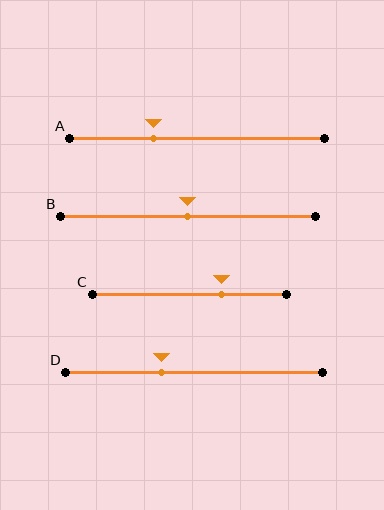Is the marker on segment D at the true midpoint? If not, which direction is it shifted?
No, the marker on segment D is shifted to the left by about 13% of the segment length.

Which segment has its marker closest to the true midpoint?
Segment B has its marker closest to the true midpoint.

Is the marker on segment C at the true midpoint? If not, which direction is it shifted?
No, the marker on segment C is shifted to the right by about 17% of the segment length.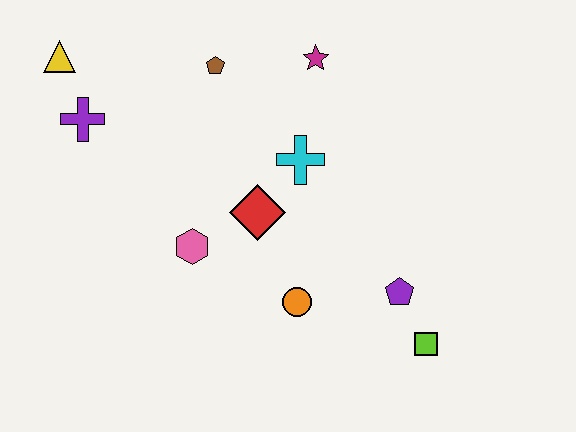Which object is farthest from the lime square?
The yellow triangle is farthest from the lime square.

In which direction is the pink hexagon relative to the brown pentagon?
The pink hexagon is below the brown pentagon.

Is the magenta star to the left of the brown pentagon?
No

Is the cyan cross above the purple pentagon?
Yes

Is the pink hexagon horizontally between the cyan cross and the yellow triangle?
Yes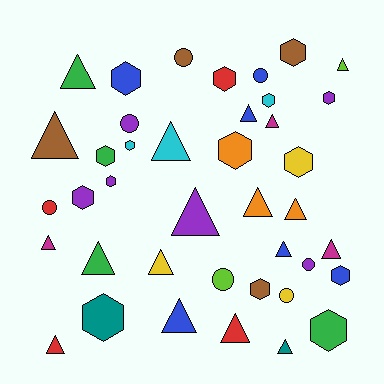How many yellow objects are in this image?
There are 3 yellow objects.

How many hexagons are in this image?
There are 15 hexagons.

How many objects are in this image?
There are 40 objects.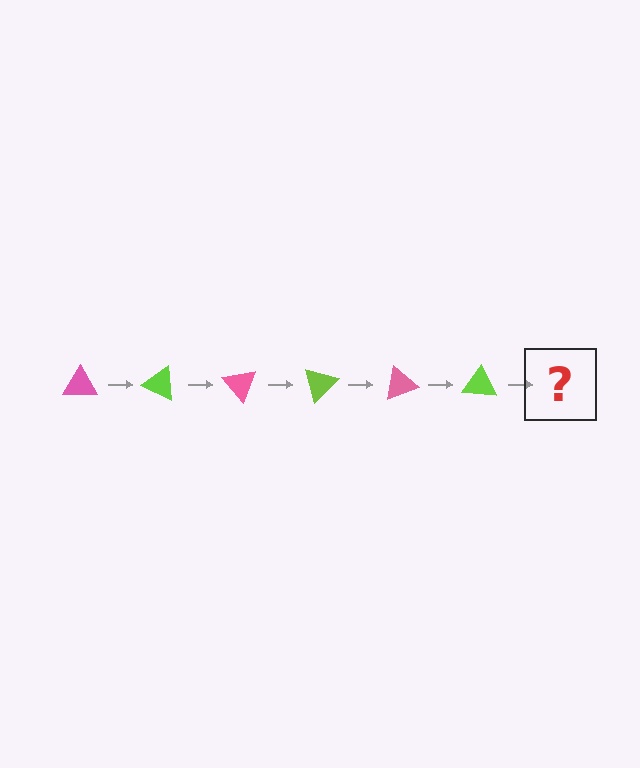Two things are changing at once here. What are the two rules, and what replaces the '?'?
The two rules are that it rotates 25 degrees each step and the color cycles through pink and lime. The '?' should be a pink triangle, rotated 150 degrees from the start.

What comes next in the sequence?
The next element should be a pink triangle, rotated 150 degrees from the start.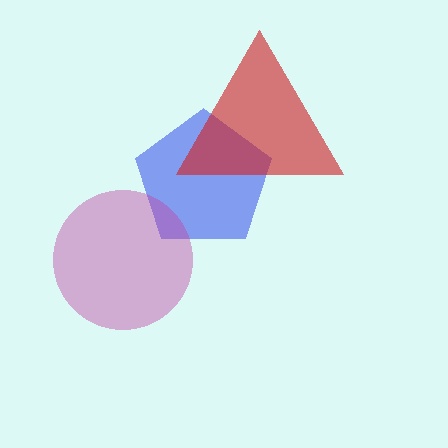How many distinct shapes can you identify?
There are 3 distinct shapes: a blue pentagon, a red triangle, a magenta circle.